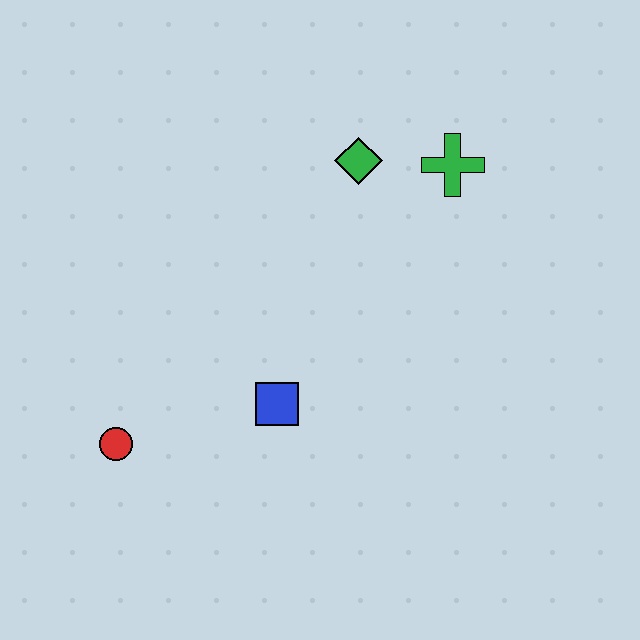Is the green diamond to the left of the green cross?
Yes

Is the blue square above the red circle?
Yes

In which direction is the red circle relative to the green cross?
The red circle is to the left of the green cross.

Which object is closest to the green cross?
The green diamond is closest to the green cross.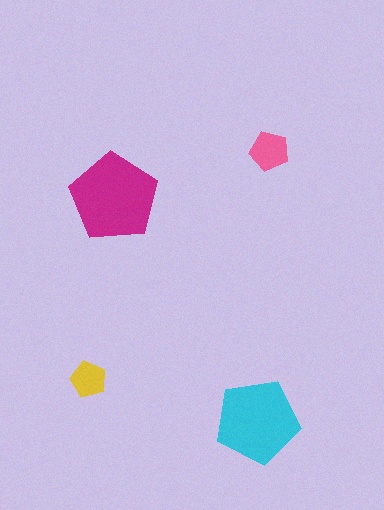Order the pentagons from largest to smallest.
the magenta one, the cyan one, the pink one, the yellow one.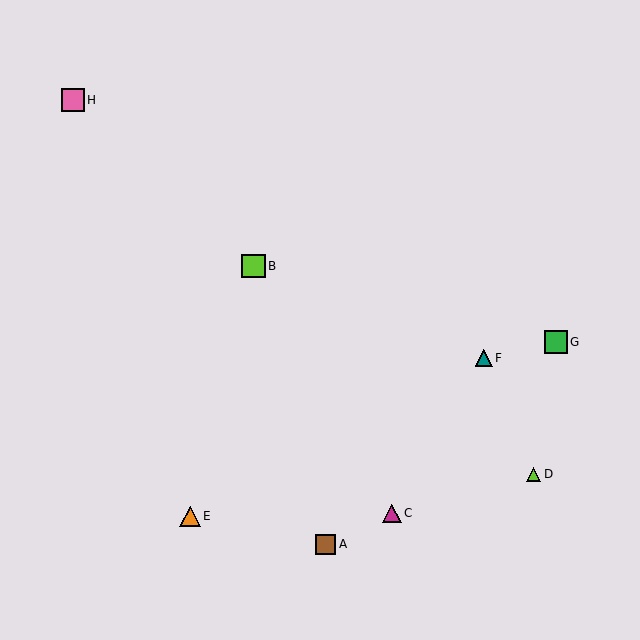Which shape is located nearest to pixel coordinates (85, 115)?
The pink square (labeled H) at (73, 100) is nearest to that location.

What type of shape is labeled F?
Shape F is a teal triangle.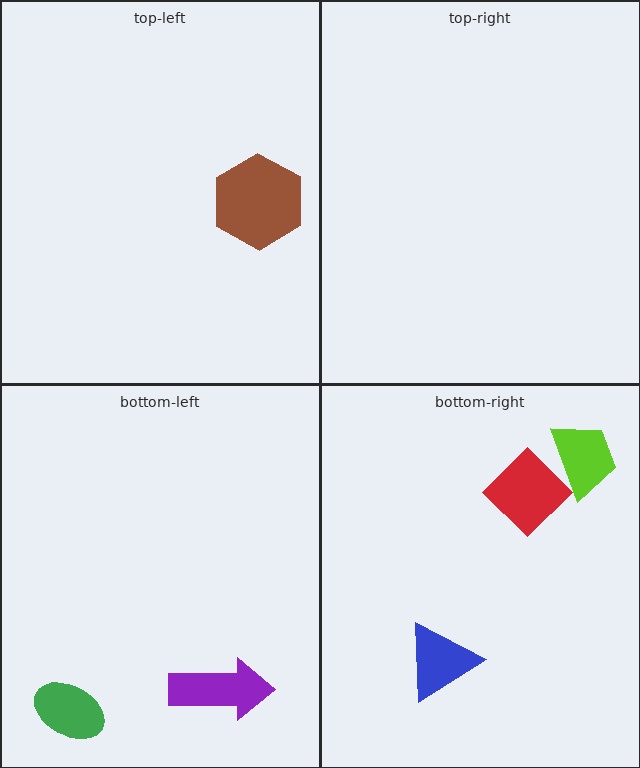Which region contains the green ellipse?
The bottom-left region.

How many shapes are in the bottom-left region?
2.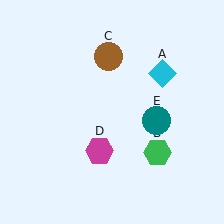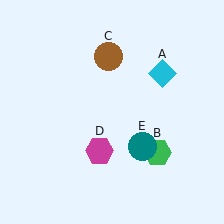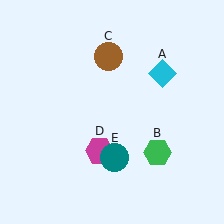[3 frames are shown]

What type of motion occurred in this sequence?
The teal circle (object E) rotated clockwise around the center of the scene.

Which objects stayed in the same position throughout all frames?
Cyan diamond (object A) and green hexagon (object B) and brown circle (object C) and magenta hexagon (object D) remained stationary.